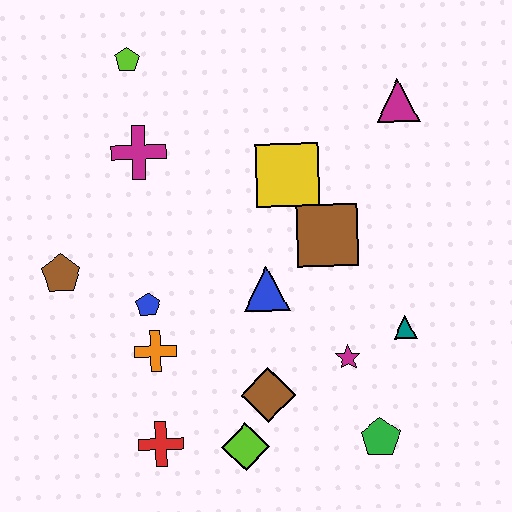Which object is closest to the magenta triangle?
The yellow square is closest to the magenta triangle.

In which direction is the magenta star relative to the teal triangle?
The magenta star is to the left of the teal triangle.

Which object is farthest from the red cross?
The magenta triangle is farthest from the red cross.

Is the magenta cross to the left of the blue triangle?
Yes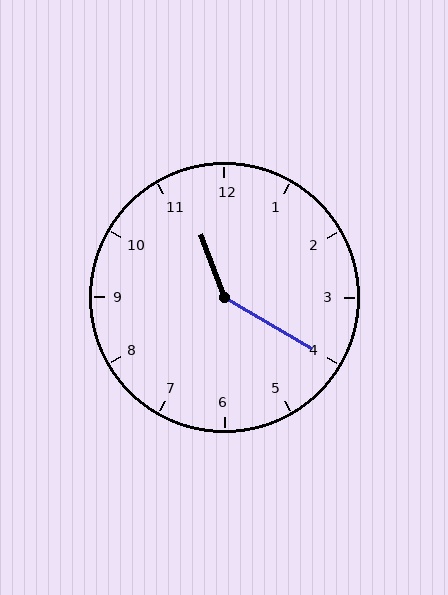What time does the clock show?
11:20.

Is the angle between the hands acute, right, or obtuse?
It is obtuse.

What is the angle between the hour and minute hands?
Approximately 140 degrees.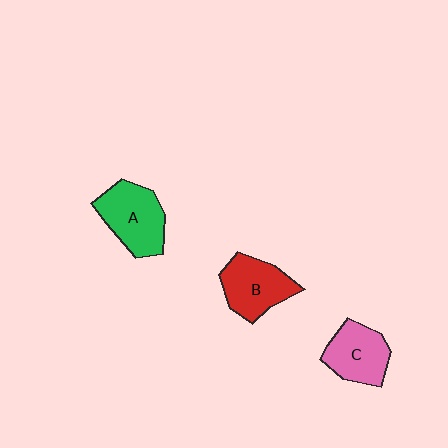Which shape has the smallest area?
Shape C (pink).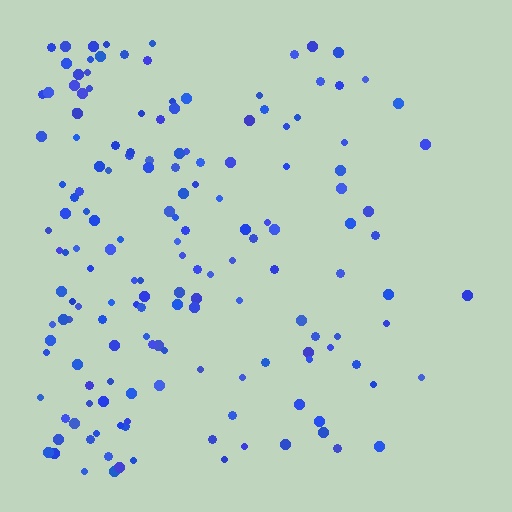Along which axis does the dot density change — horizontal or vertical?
Horizontal.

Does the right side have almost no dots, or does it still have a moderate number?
Still a moderate number, just noticeably fewer than the left.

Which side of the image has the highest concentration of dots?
The left.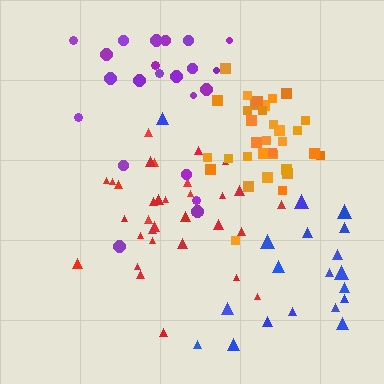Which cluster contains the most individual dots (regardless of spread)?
Red (34).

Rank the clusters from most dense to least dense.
red, orange, purple, blue.